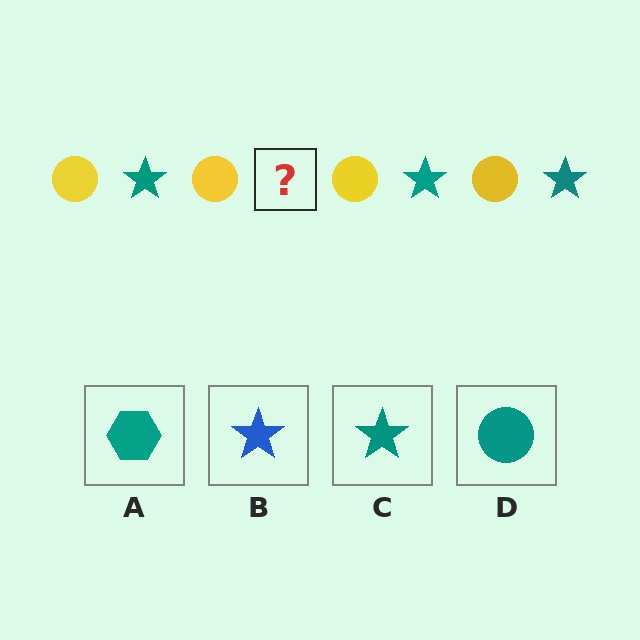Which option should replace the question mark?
Option C.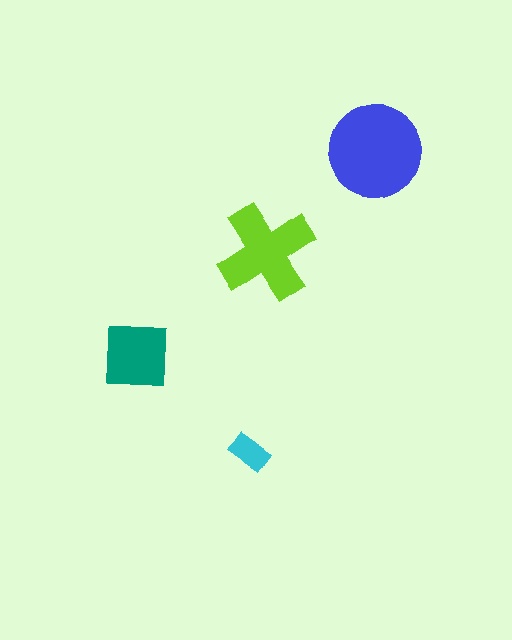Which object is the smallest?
The cyan rectangle.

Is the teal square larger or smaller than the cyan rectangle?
Larger.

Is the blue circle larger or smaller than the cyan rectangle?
Larger.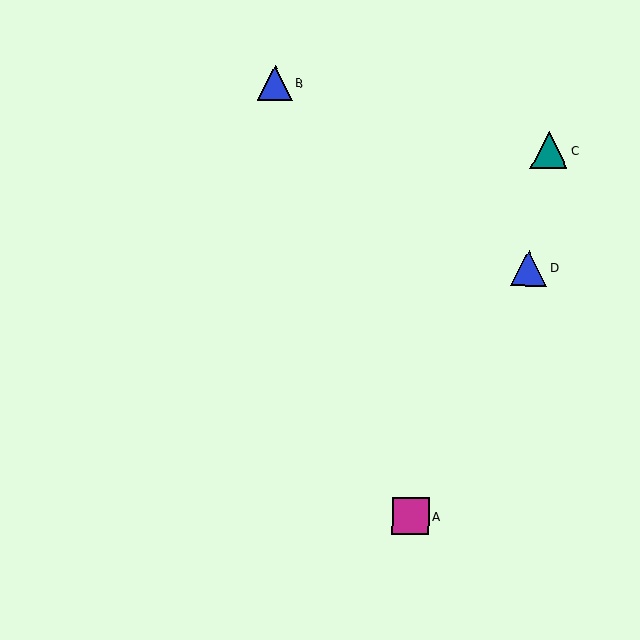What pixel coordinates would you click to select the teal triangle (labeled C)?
Click at (549, 150) to select the teal triangle C.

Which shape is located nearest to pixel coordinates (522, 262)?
The blue triangle (labeled D) at (529, 268) is nearest to that location.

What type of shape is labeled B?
Shape B is a blue triangle.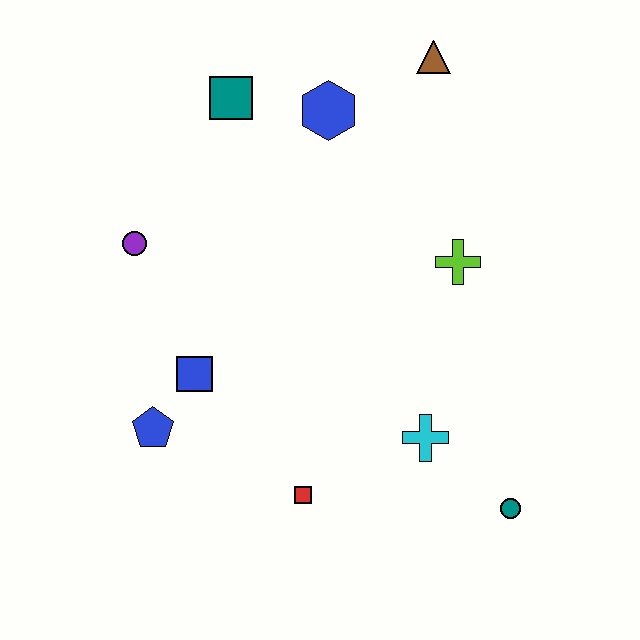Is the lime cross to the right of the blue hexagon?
Yes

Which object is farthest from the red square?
The brown triangle is farthest from the red square.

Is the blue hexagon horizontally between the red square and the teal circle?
Yes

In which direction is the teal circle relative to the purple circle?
The teal circle is to the right of the purple circle.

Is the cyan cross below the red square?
No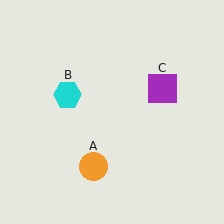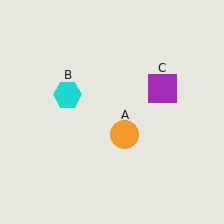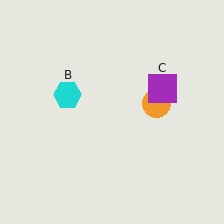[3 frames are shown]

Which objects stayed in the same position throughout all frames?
Cyan hexagon (object B) and purple square (object C) remained stationary.